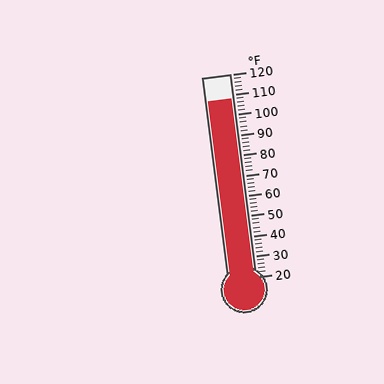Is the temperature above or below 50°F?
The temperature is above 50°F.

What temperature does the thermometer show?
The thermometer shows approximately 108°F.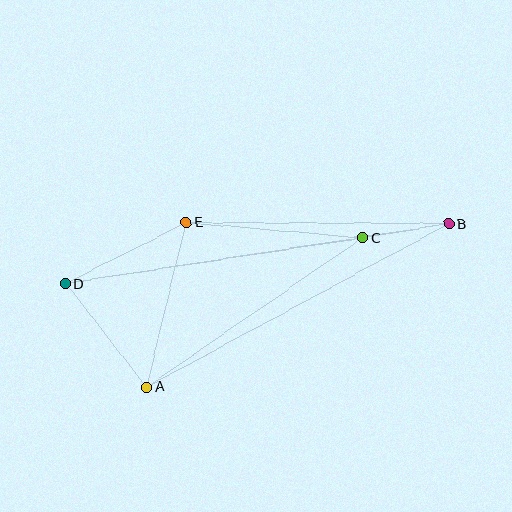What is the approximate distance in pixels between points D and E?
The distance between D and E is approximately 135 pixels.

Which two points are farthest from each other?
Points B and D are farthest from each other.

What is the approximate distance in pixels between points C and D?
The distance between C and D is approximately 300 pixels.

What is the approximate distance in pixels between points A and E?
The distance between A and E is approximately 169 pixels.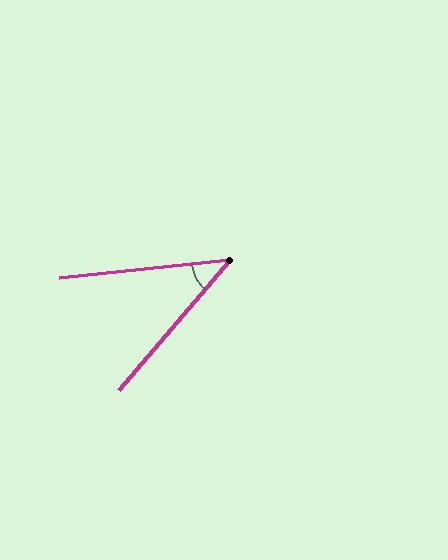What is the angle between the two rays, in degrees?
Approximately 44 degrees.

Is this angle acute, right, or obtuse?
It is acute.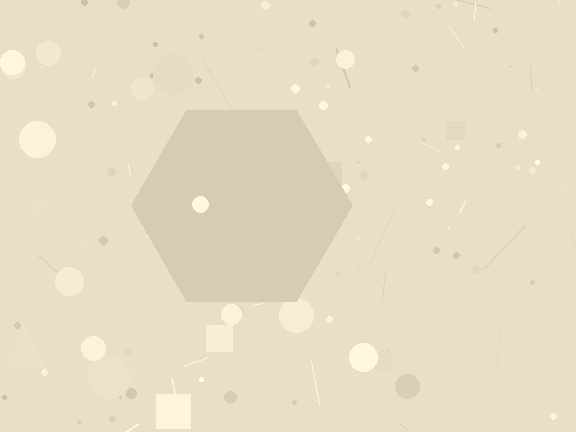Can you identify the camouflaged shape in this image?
The camouflaged shape is a hexagon.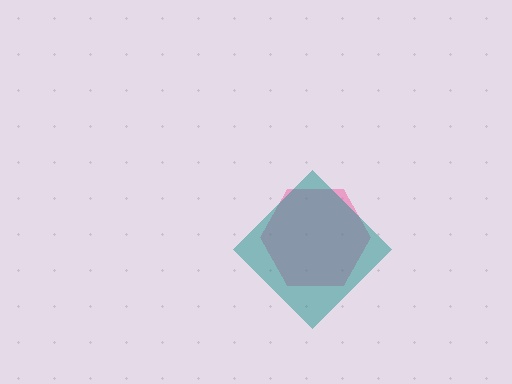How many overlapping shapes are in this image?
There are 2 overlapping shapes in the image.